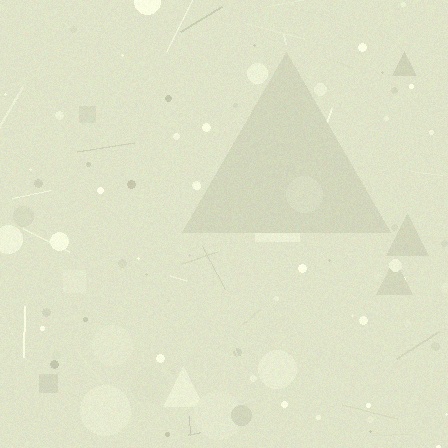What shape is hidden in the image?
A triangle is hidden in the image.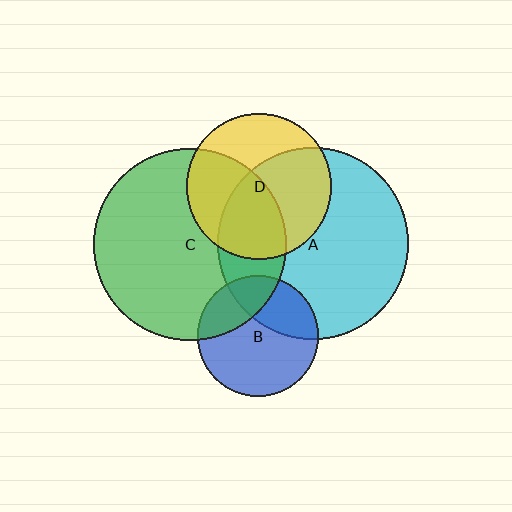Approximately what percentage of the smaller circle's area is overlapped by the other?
Approximately 30%.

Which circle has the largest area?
Circle C (green).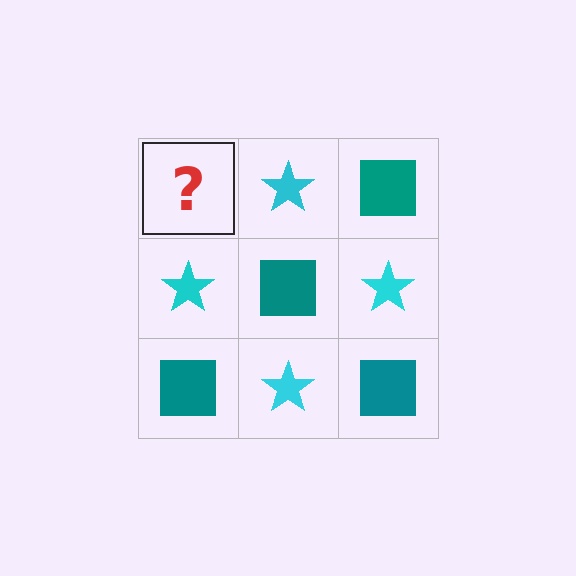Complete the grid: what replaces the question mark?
The question mark should be replaced with a teal square.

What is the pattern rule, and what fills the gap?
The rule is that it alternates teal square and cyan star in a checkerboard pattern. The gap should be filled with a teal square.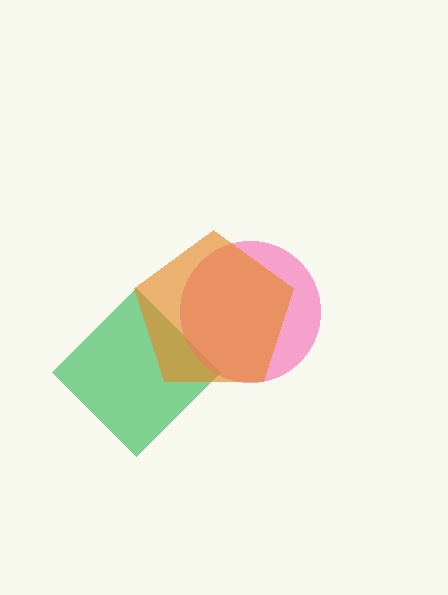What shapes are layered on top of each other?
The layered shapes are: a green diamond, a pink circle, an orange pentagon.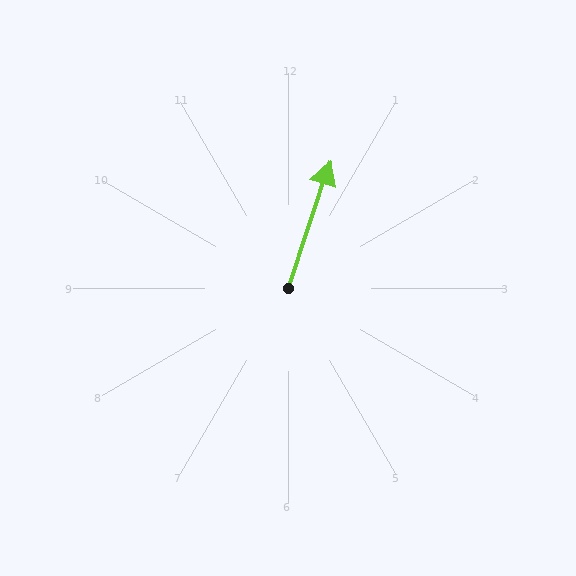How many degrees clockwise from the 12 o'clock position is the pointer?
Approximately 18 degrees.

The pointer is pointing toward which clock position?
Roughly 1 o'clock.